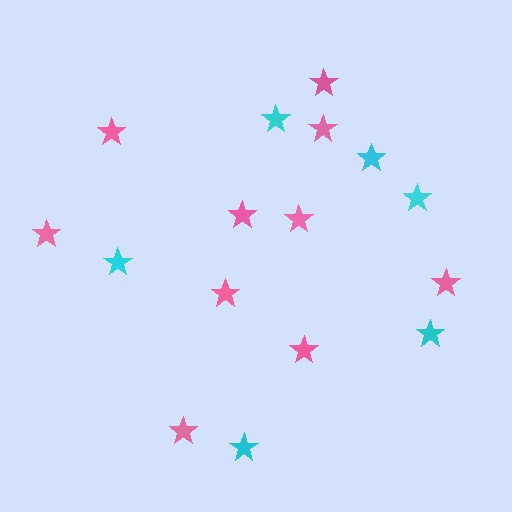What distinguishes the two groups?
There are 2 groups: one group of cyan stars (6) and one group of pink stars (10).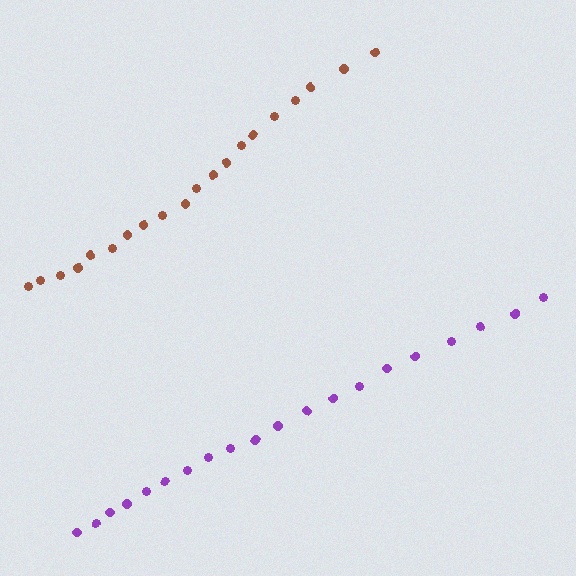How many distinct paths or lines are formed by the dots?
There are 2 distinct paths.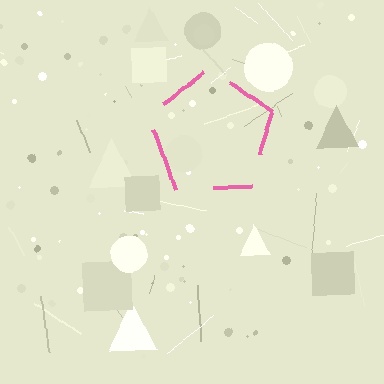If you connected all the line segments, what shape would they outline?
They would outline a pentagon.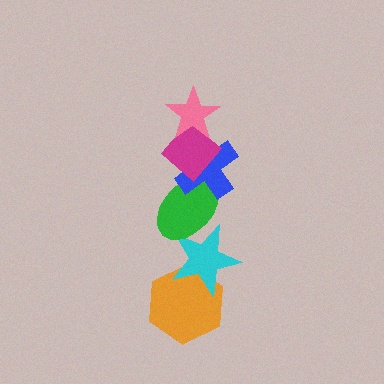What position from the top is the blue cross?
The blue cross is 3rd from the top.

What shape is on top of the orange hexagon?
The cyan star is on top of the orange hexagon.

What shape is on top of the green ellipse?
The blue cross is on top of the green ellipse.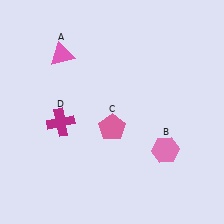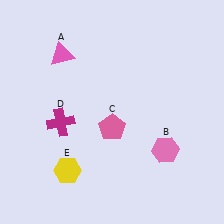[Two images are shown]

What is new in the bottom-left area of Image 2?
A yellow hexagon (E) was added in the bottom-left area of Image 2.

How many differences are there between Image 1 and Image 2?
There is 1 difference between the two images.